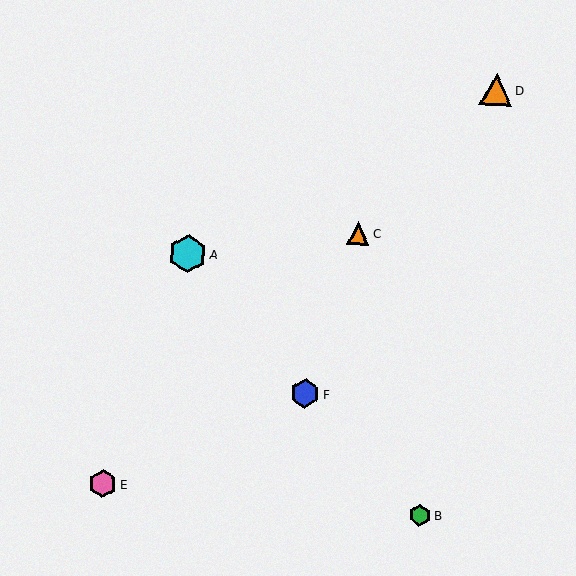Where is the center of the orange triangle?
The center of the orange triangle is at (358, 233).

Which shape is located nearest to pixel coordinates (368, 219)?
The orange triangle (labeled C) at (358, 233) is nearest to that location.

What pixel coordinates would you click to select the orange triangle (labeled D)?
Click at (496, 90) to select the orange triangle D.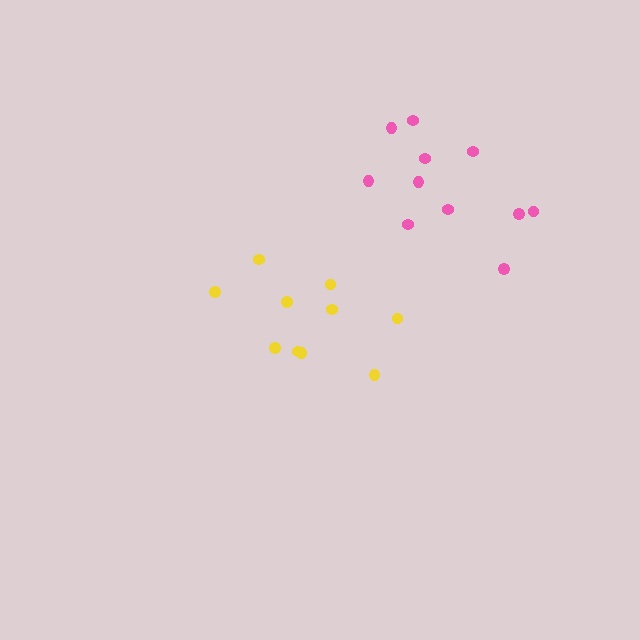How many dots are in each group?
Group 1: 10 dots, Group 2: 11 dots (21 total).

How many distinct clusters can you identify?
There are 2 distinct clusters.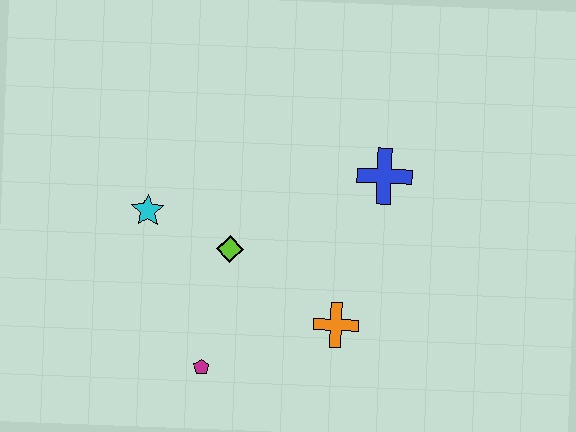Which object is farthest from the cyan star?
The blue cross is farthest from the cyan star.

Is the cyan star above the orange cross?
Yes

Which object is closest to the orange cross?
The lime diamond is closest to the orange cross.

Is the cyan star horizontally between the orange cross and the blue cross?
No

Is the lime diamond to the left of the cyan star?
No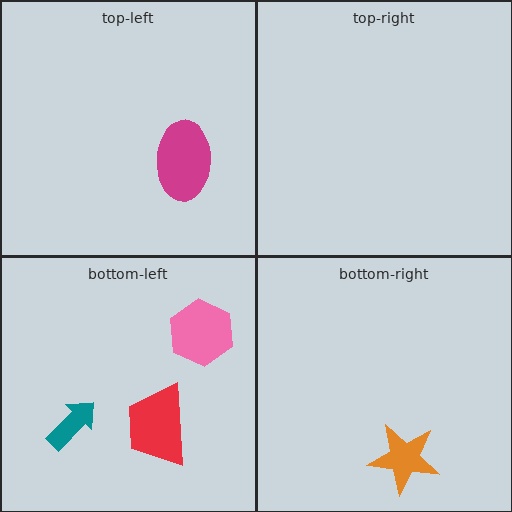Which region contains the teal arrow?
The bottom-left region.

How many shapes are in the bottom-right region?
1.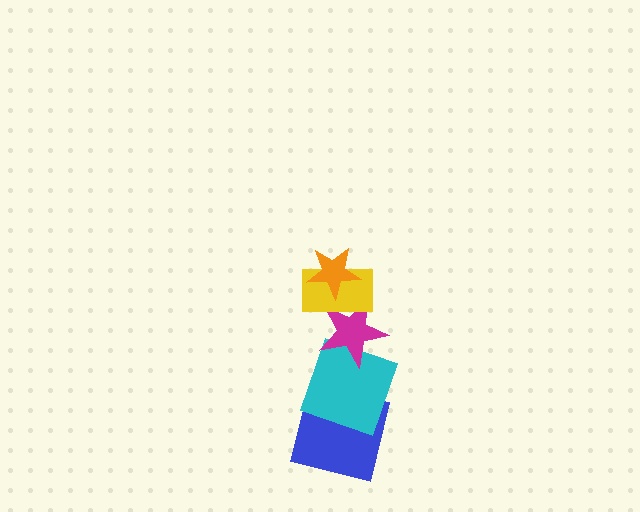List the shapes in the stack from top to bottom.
From top to bottom: the orange star, the yellow rectangle, the magenta star, the cyan square, the blue square.